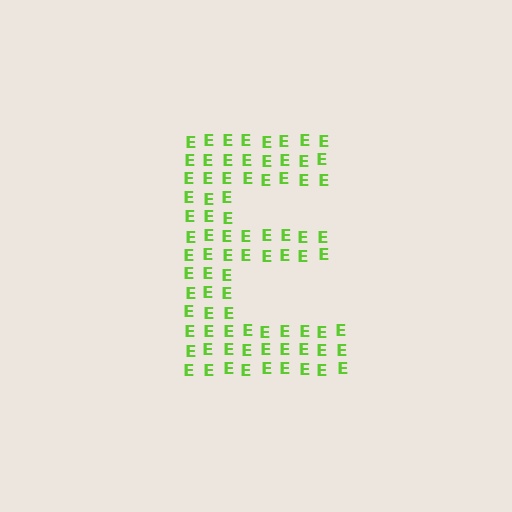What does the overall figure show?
The overall figure shows the letter E.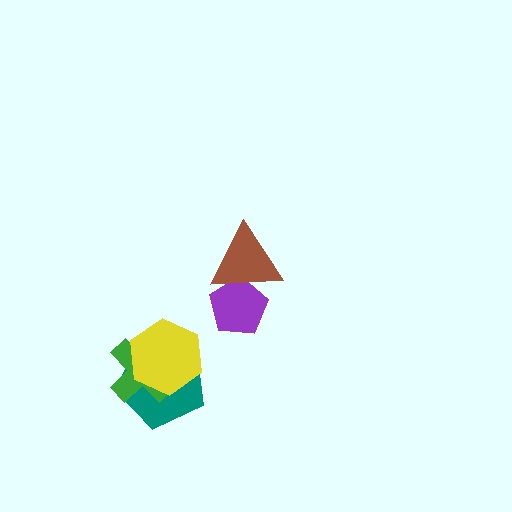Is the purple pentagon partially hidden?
Yes, it is partially covered by another shape.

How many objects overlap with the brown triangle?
1 object overlaps with the brown triangle.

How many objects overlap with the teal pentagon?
2 objects overlap with the teal pentagon.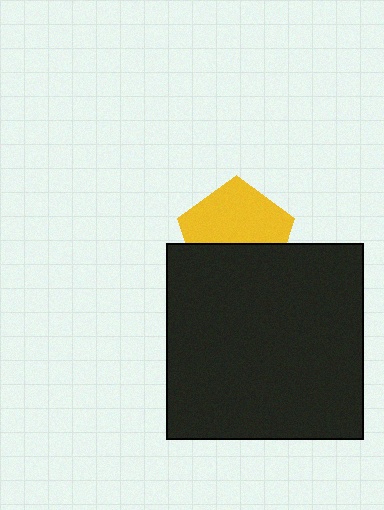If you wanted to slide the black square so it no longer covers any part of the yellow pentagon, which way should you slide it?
Slide it down — that is the most direct way to separate the two shapes.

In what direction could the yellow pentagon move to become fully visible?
The yellow pentagon could move up. That would shift it out from behind the black square entirely.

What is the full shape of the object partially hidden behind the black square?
The partially hidden object is a yellow pentagon.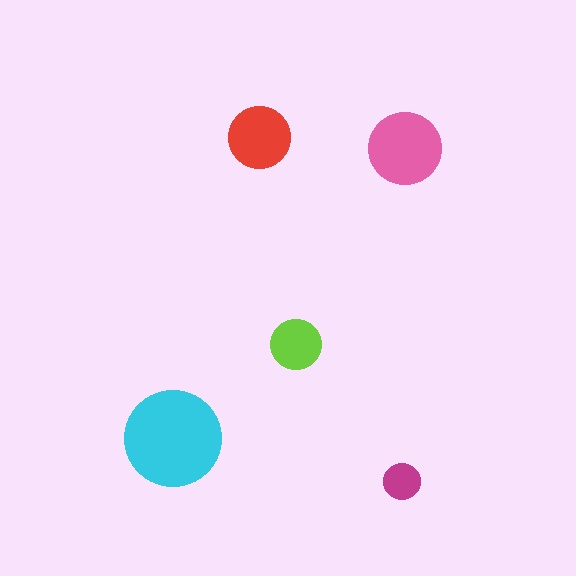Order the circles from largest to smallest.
the cyan one, the pink one, the red one, the lime one, the magenta one.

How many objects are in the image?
There are 5 objects in the image.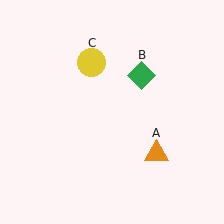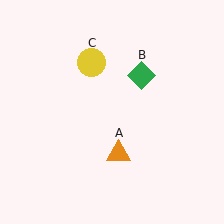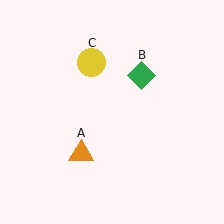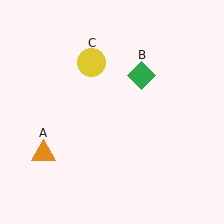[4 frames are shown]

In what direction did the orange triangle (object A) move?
The orange triangle (object A) moved left.